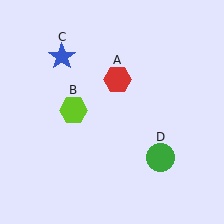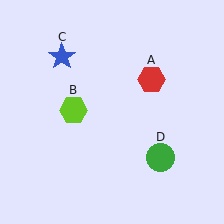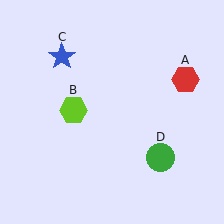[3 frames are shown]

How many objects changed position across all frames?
1 object changed position: red hexagon (object A).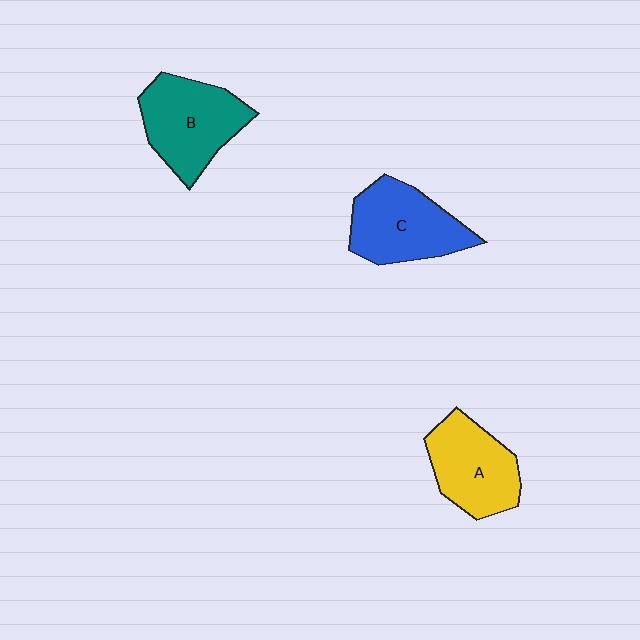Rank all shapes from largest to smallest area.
From largest to smallest: B (teal), C (blue), A (yellow).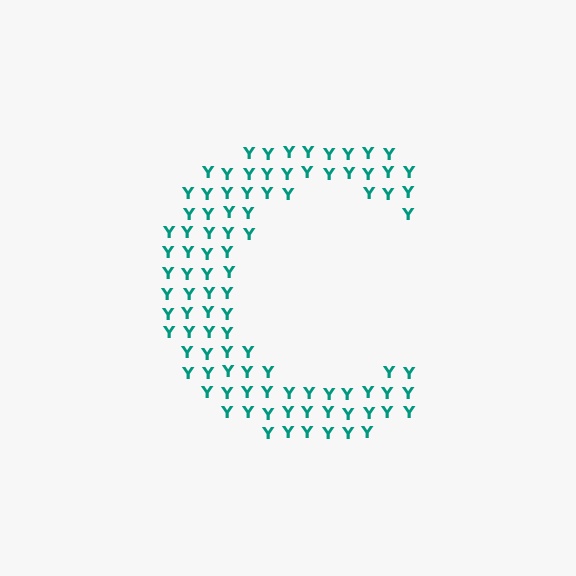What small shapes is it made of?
It is made of small letter Y's.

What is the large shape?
The large shape is the letter C.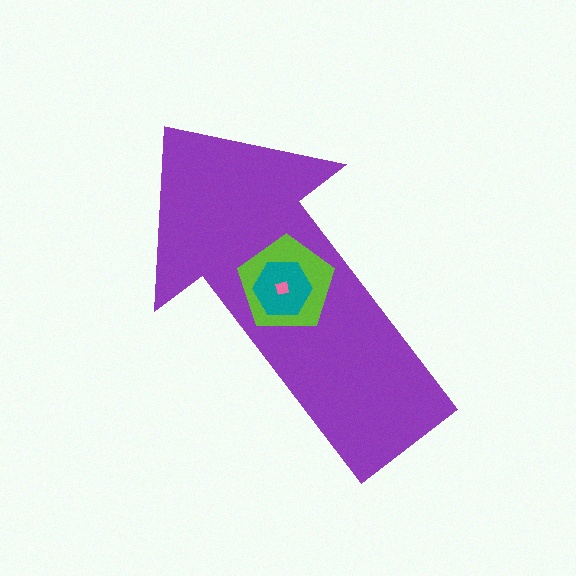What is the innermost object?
The pink square.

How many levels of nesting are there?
4.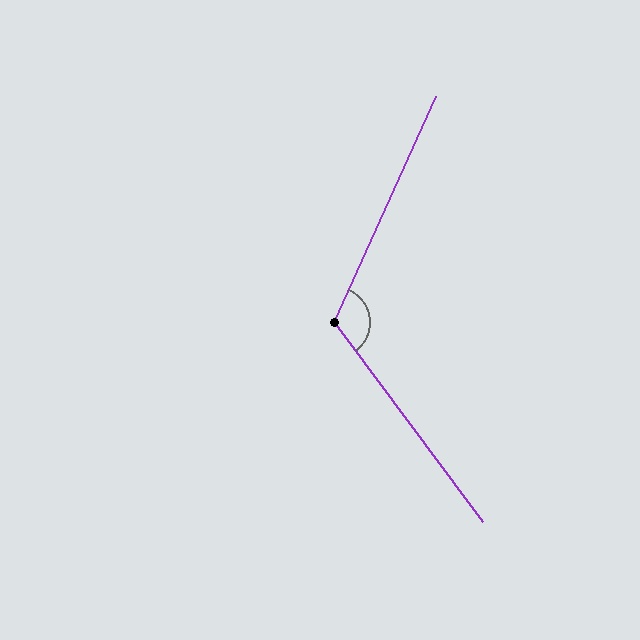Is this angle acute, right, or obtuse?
It is obtuse.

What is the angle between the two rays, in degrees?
Approximately 119 degrees.